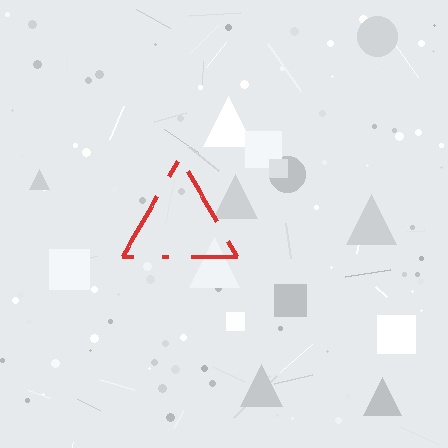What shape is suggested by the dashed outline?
The dashed outline suggests a triangle.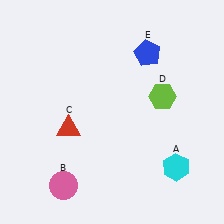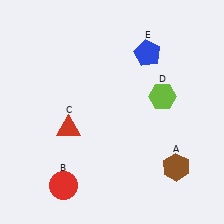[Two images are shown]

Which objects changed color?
A changed from cyan to brown. B changed from pink to red.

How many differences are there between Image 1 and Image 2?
There are 2 differences between the two images.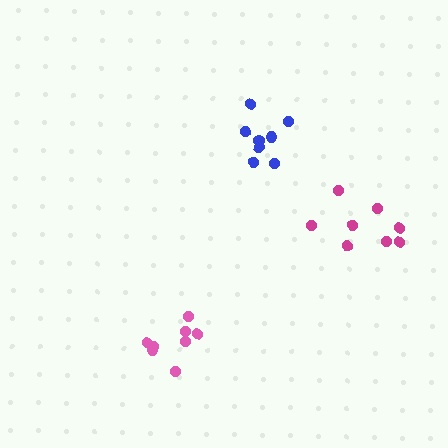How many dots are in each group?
Group 1: 8 dots, Group 2: 8 dots, Group 3: 8 dots (24 total).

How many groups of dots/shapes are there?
There are 3 groups.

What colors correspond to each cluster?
The clusters are colored: pink, blue, magenta.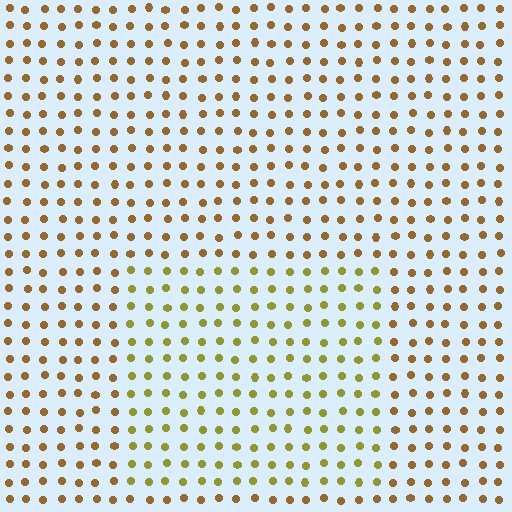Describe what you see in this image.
The image is filled with small brown elements in a uniform arrangement. A rectangle-shaped region is visible where the elements are tinted to a slightly different hue, forming a subtle color boundary.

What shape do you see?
I see a rectangle.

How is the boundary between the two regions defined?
The boundary is defined purely by a slight shift in hue (about 30 degrees). Spacing, size, and orientation are identical on both sides.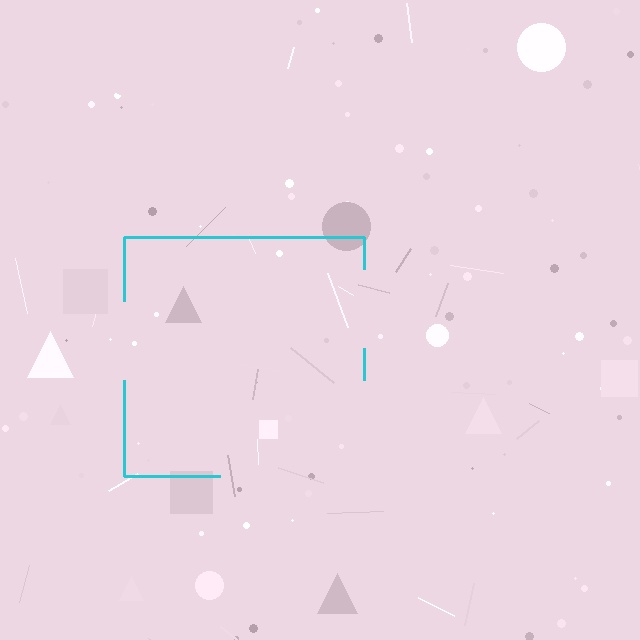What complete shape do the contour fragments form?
The contour fragments form a square.